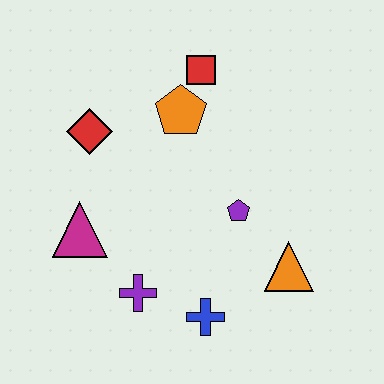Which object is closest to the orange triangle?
The purple pentagon is closest to the orange triangle.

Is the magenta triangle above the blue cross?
Yes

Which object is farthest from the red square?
The blue cross is farthest from the red square.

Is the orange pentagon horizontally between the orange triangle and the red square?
No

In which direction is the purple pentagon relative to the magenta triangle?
The purple pentagon is to the right of the magenta triangle.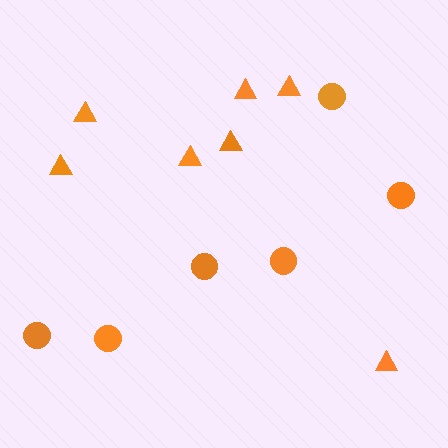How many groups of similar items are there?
There are 2 groups: one group of circles (6) and one group of triangles (7).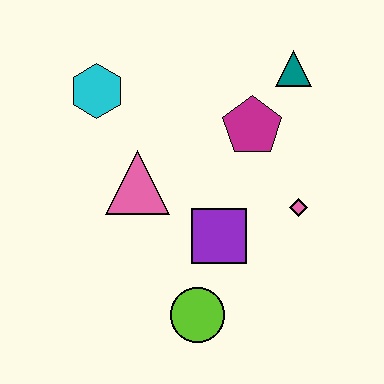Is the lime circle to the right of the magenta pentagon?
No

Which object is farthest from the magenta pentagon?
The lime circle is farthest from the magenta pentagon.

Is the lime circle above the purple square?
No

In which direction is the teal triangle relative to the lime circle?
The teal triangle is above the lime circle.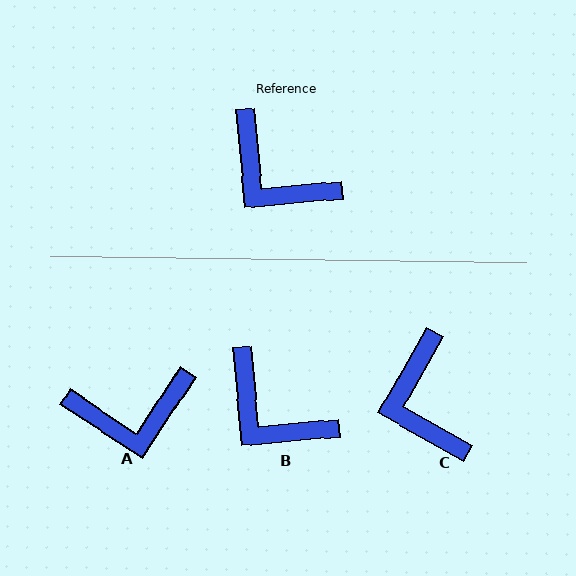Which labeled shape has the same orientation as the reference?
B.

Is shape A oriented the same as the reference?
No, it is off by about 51 degrees.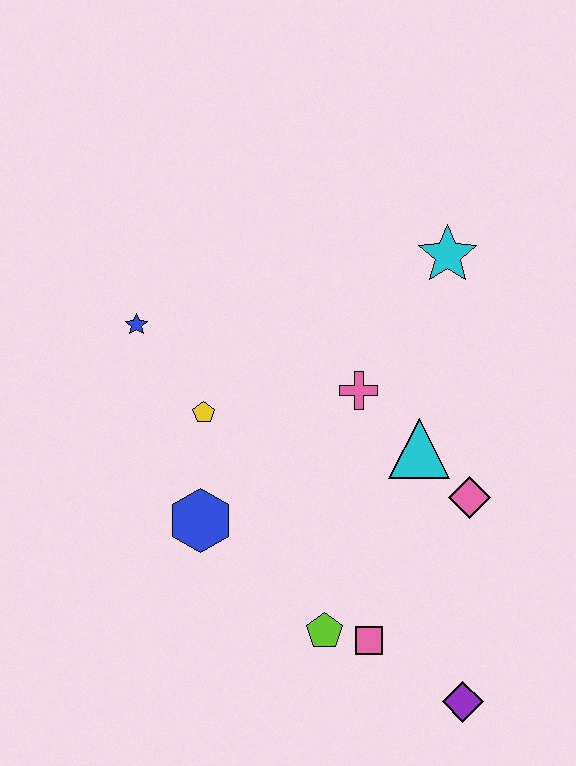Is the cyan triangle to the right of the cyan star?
No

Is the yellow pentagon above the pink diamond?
Yes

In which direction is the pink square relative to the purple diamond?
The pink square is to the left of the purple diamond.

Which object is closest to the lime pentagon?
The pink square is closest to the lime pentagon.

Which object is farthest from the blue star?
The purple diamond is farthest from the blue star.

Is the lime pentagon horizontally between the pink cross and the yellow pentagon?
Yes